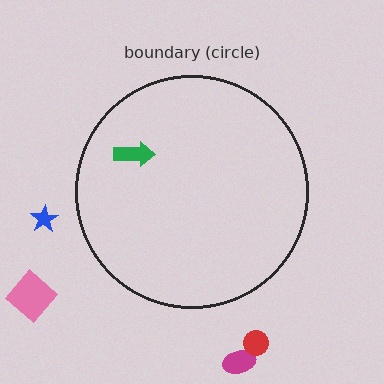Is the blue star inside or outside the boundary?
Outside.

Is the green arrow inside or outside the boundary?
Inside.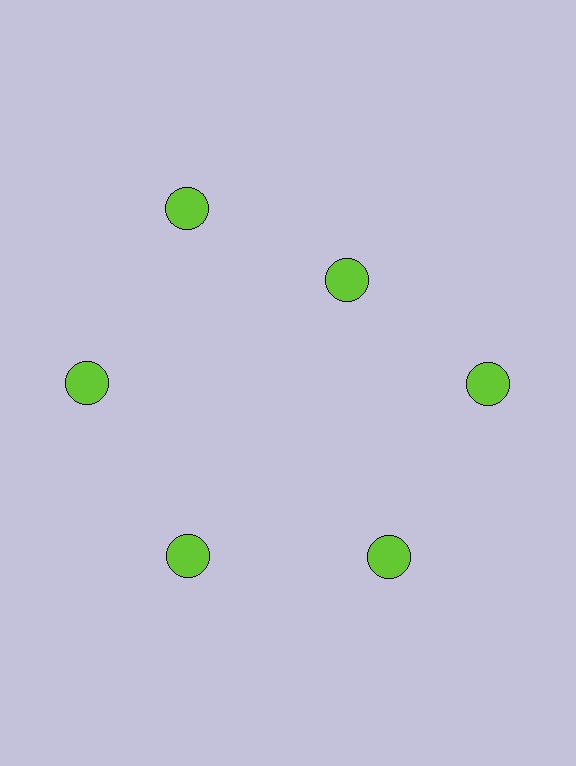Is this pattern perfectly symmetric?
No. The 6 lime circles are arranged in a ring, but one element near the 1 o'clock position is pulled inward toward the center, breaking the 6-fold rotational symmetry.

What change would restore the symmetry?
The symmetry would be restored by moving it outward, back onto the ring so that all 6 circles sit at equal angles and equal distance from the center.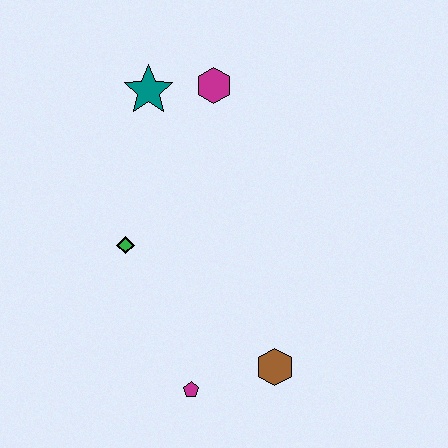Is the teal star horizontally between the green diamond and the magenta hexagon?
Yes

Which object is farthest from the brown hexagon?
The teal star is farthest from the brown hexagon.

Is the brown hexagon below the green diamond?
Yes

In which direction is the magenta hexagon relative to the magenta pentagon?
The magenta hexagon is above the magenta pentagon.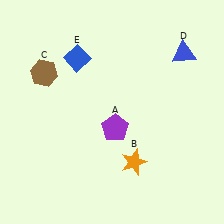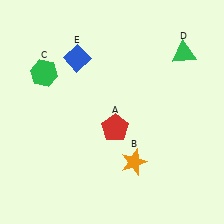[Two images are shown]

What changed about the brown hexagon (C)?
In Image 1, C is brown. In Image 2, it changed to green.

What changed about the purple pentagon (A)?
In Image 1, A is purple. In Image 2, it changed to red.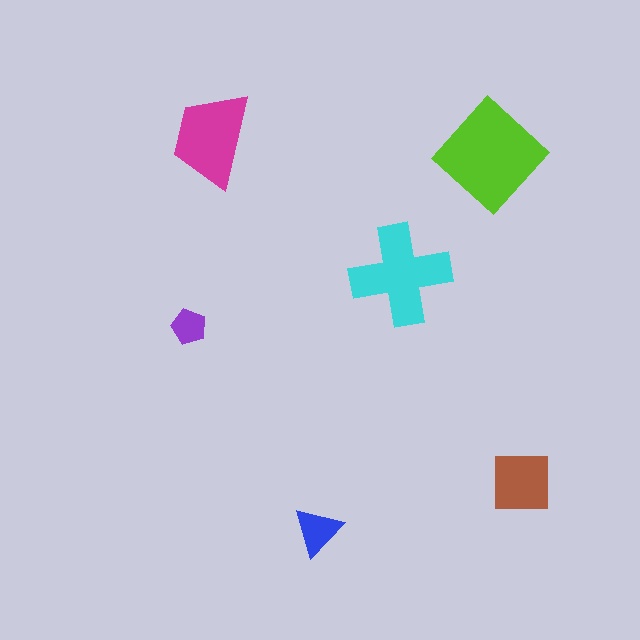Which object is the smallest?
The purple pentagon.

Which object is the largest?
The lime diamond.